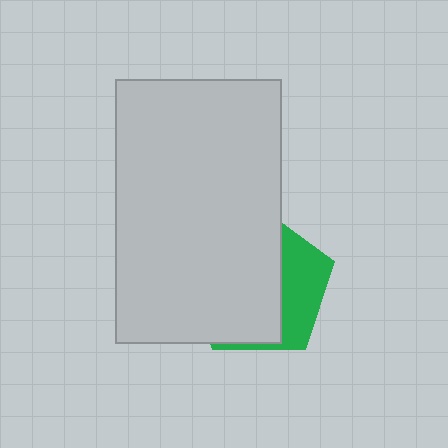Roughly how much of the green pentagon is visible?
A small part of it is visible (roughly 33%).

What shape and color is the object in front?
The object in front is a light gray rectangle.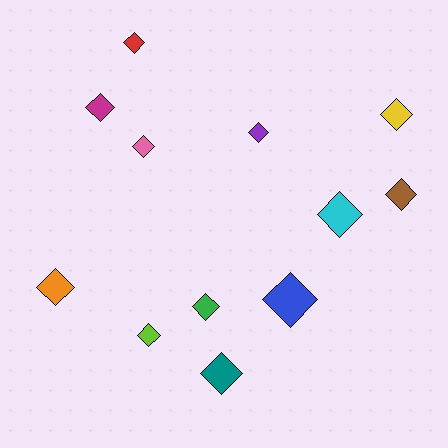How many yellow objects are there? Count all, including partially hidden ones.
There is 1 yellow object.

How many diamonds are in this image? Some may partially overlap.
There are 12 diamonds.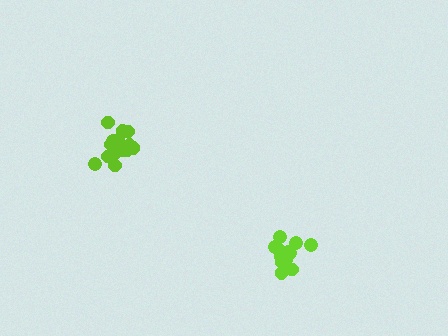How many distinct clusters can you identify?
There are 2 distinct clusters.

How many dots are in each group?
Group 1: 14 dots, Group 2: 12 dots (26 total).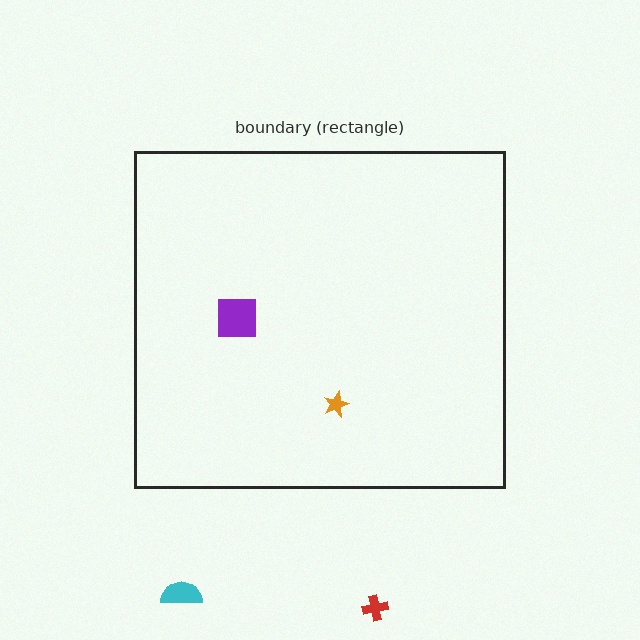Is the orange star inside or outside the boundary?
Inside.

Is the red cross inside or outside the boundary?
Outside.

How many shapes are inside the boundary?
2 inside, 2 outside.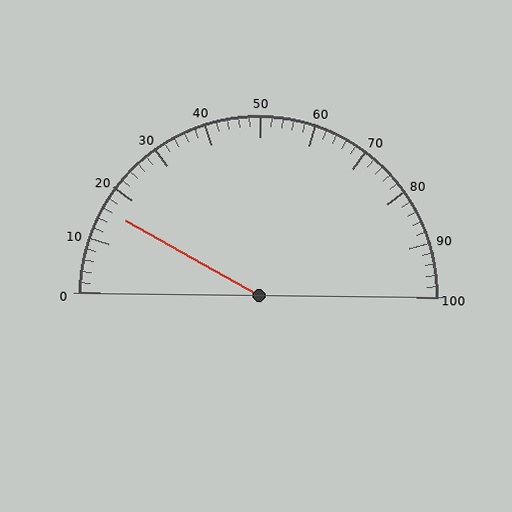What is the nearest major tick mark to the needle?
The nearest major tick mark is 20.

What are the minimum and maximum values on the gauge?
The gauge ranges from 0 to 100.